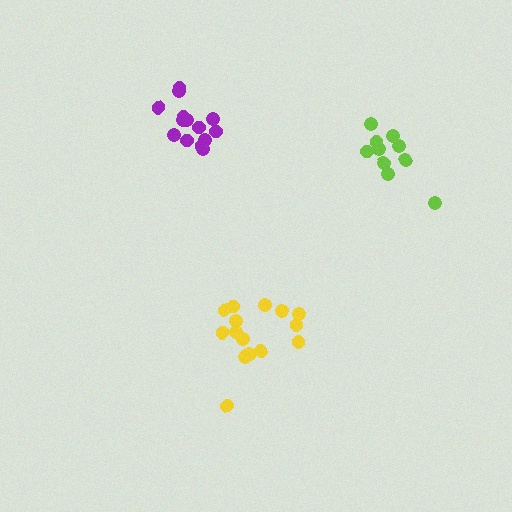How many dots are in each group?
Group 1: 15 dots, Group 2: 14 dots, Group 3: 10 dots (39 total).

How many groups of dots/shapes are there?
There are 3 groups.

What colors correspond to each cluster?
The clusters are colored: yellow, purple, lime.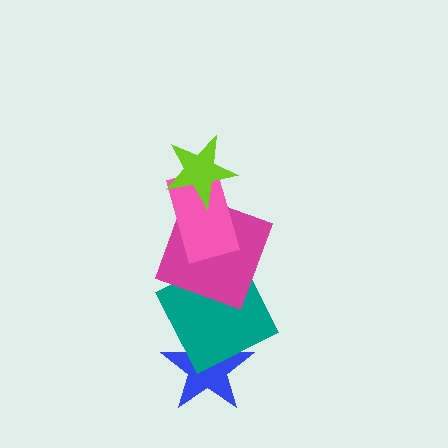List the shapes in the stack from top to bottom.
From top to bottom: the lime star, the pink rectangle, the magenta square, the teal square, the blue star.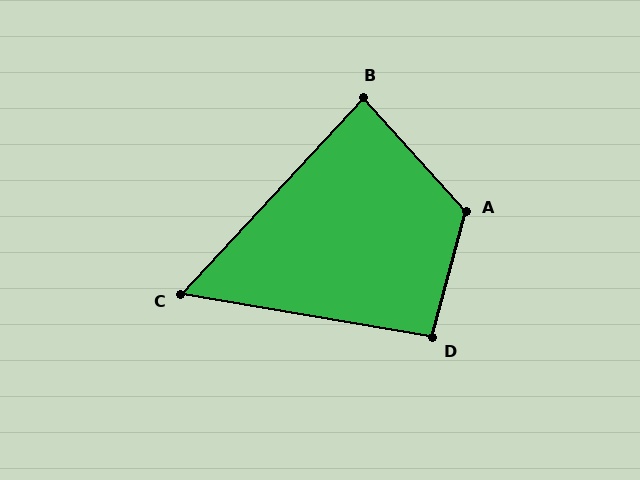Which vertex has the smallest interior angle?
C, at approximately 57 degrees.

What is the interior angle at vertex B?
Approximately 85 degrees (acute).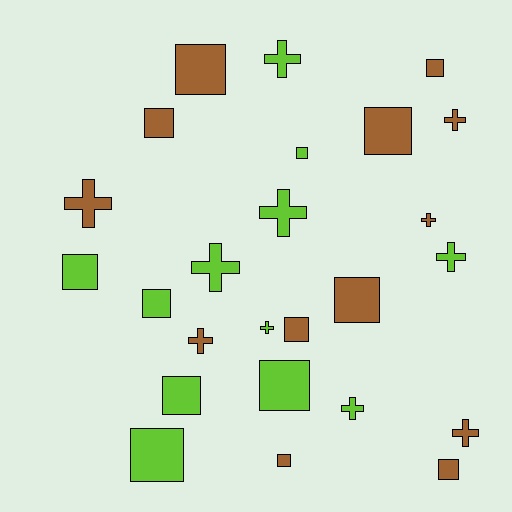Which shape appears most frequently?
Square, with 14 objects.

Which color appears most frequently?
Brown, with 13 objects.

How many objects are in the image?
There are 25 objects.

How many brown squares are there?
There are 8 brown squares.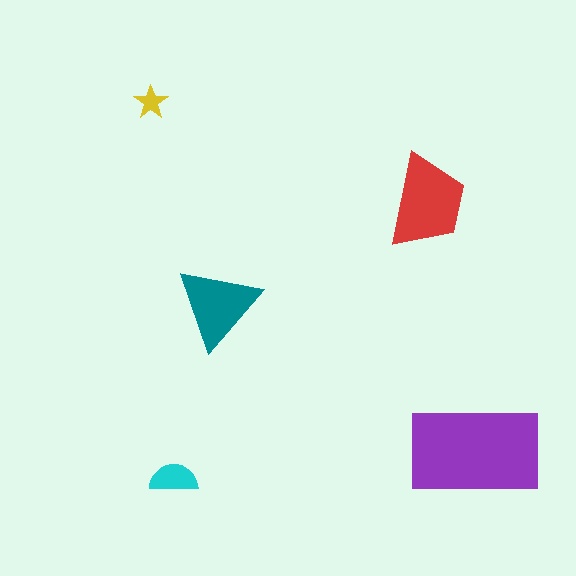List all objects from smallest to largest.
The yellow star, the cyan semicircle, the teal triangle, the red trapezoid, the purple rectangle.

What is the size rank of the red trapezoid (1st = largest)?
2nd.